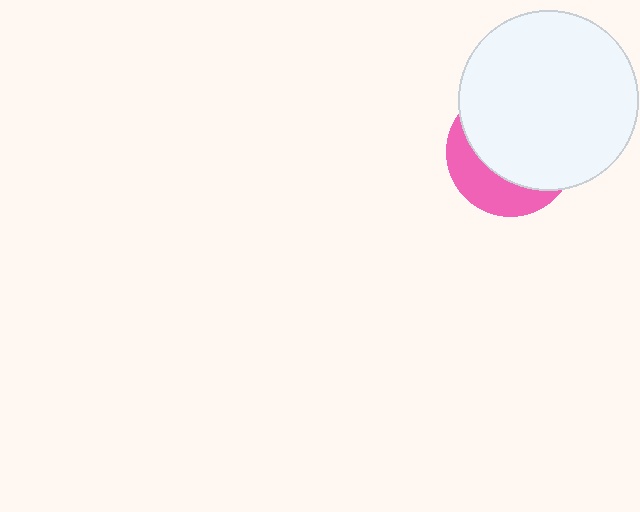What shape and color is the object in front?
The object in front is a white circle.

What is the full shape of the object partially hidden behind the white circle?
The partially hidden object is a pink circle.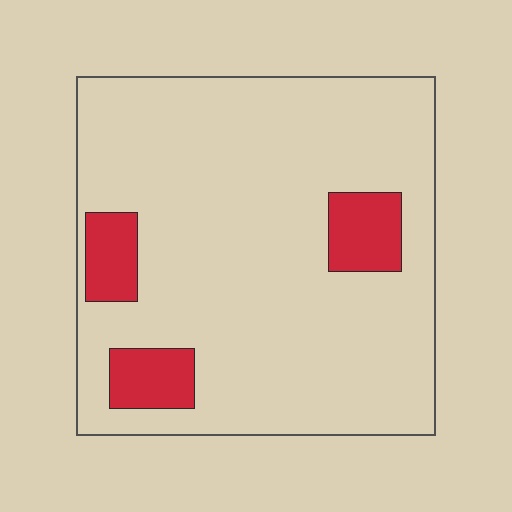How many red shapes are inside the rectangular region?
3.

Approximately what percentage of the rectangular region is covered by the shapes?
Approximately 10%.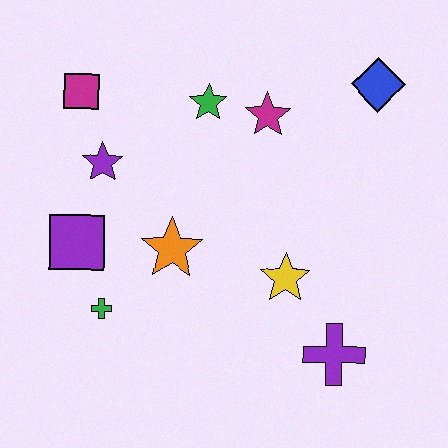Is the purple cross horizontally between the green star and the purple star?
No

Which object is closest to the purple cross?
The yellow star is closest to the purple cross.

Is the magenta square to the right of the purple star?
No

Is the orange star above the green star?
No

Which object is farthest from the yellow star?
The magenta square is farthest from the yellow star.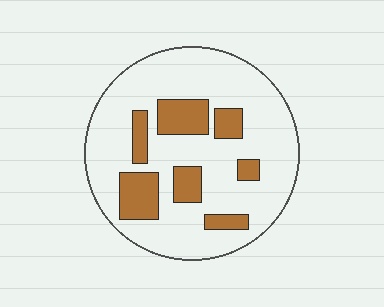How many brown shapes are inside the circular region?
7.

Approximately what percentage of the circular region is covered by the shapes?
Approximately 20%.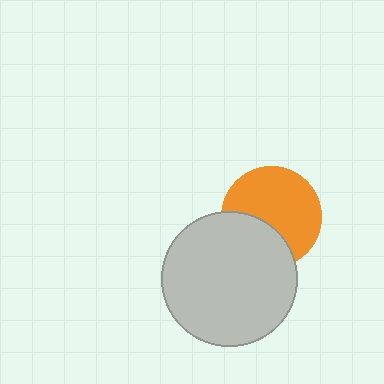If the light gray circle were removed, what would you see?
You would see the complete orange circle.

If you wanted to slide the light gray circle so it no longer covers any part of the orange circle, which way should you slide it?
Slide it down — that is the most direct way to separate the two shapes.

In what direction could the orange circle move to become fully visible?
The orange circle could move up. That would shift it out from behind the light gray circle entirely.